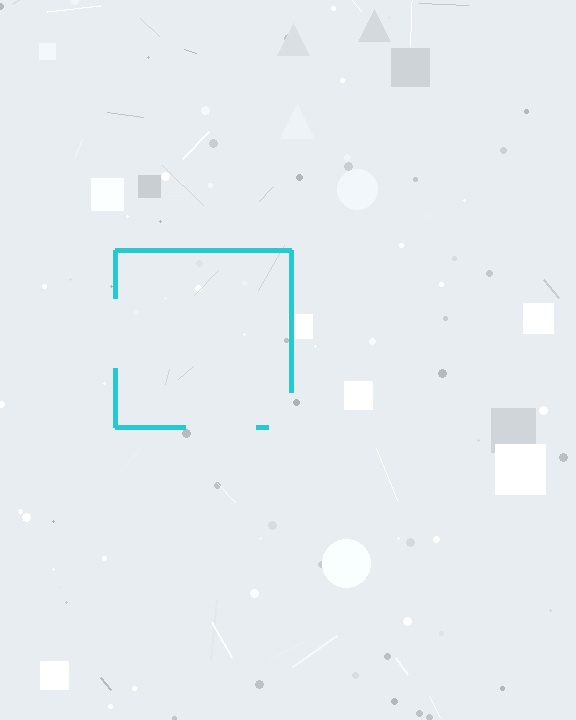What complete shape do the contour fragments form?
The contour fragments form a square.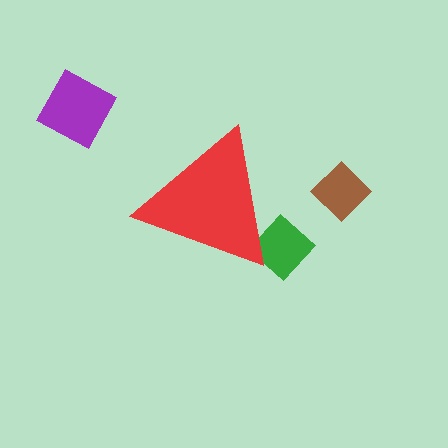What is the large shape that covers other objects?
A red triangle.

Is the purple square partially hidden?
No, the purple square is fully visible.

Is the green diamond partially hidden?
Yes, the green diamond is partially hidden behind the red triangle.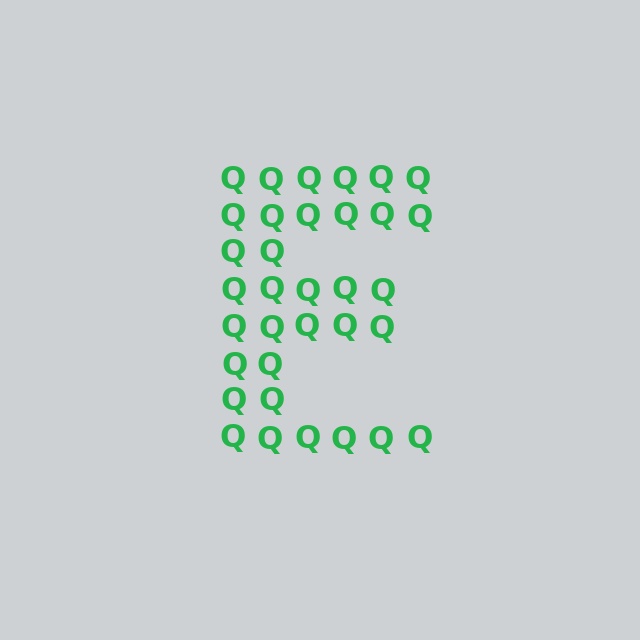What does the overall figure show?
The overall figure shows the letter E.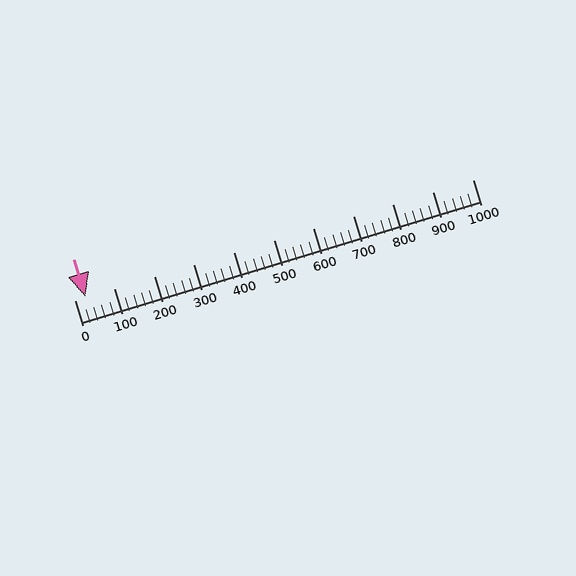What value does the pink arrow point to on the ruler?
The pink arrow points to approximately 27.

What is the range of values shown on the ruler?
The ruler shows values from 0 to 1000.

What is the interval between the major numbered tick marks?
The major tick marks are spaced 100 units apart.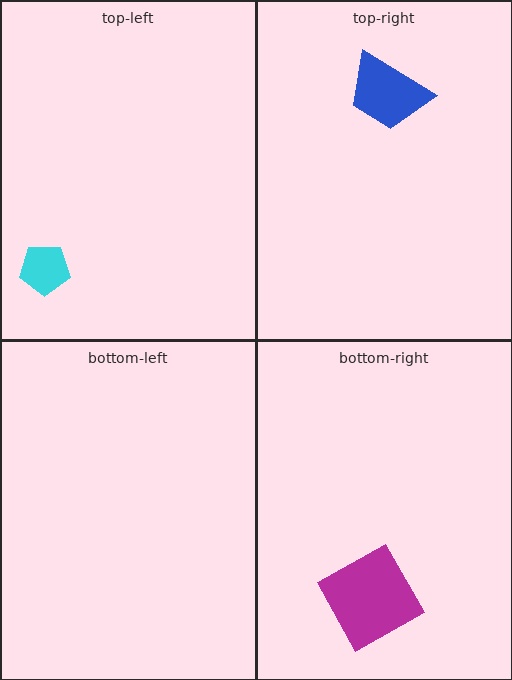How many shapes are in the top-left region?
1.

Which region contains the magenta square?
The bottom-right region.